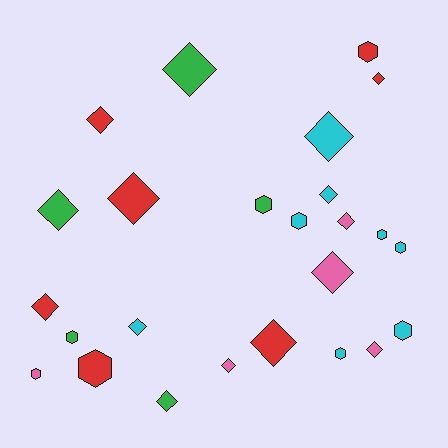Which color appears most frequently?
Cyan, with 8 objects.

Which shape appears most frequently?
Diamond, with 15 objects.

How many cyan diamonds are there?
There are 3 cyan diamonds.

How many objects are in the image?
There are 25 objects.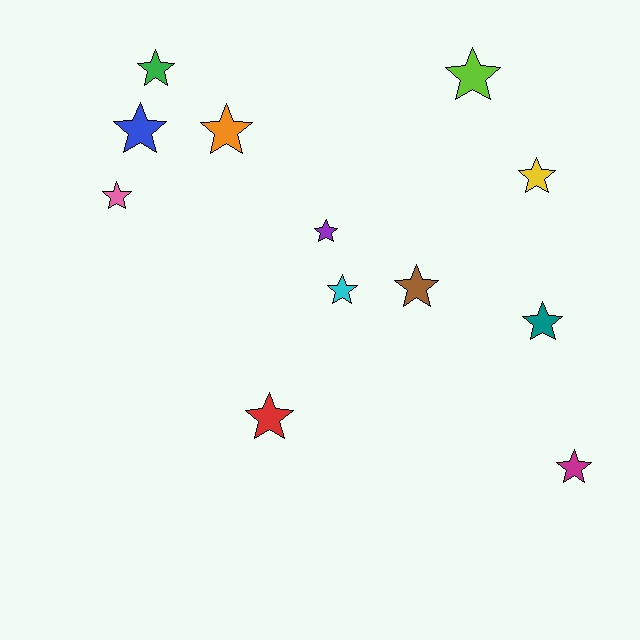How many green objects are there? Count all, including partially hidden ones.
There is 1 green object.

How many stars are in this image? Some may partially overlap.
There are 12 stars.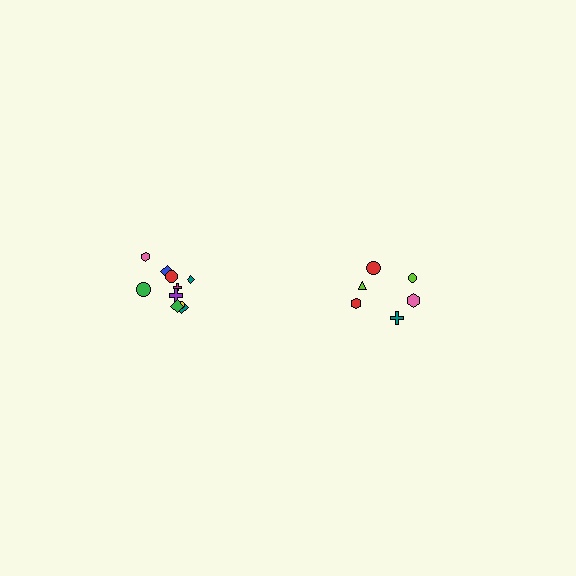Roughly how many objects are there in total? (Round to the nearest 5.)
Roughly 15 objects in total.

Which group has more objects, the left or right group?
The left group.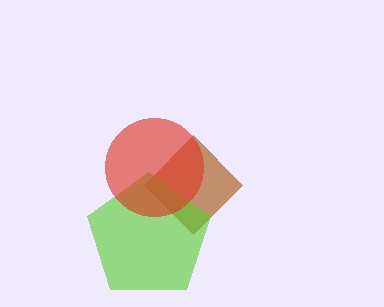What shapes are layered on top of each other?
The layered shapes are: a brown diamond, a lime pentagon, a red circle.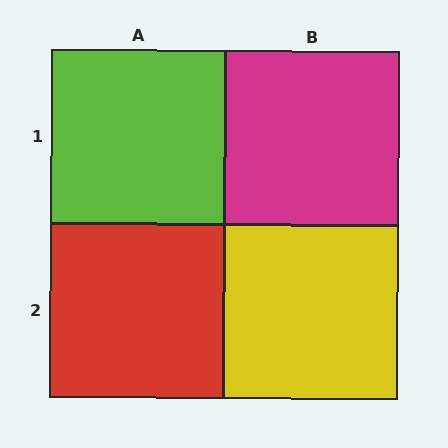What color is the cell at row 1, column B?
Magenta.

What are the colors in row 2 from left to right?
Red, yellow.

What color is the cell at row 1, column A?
Lime.